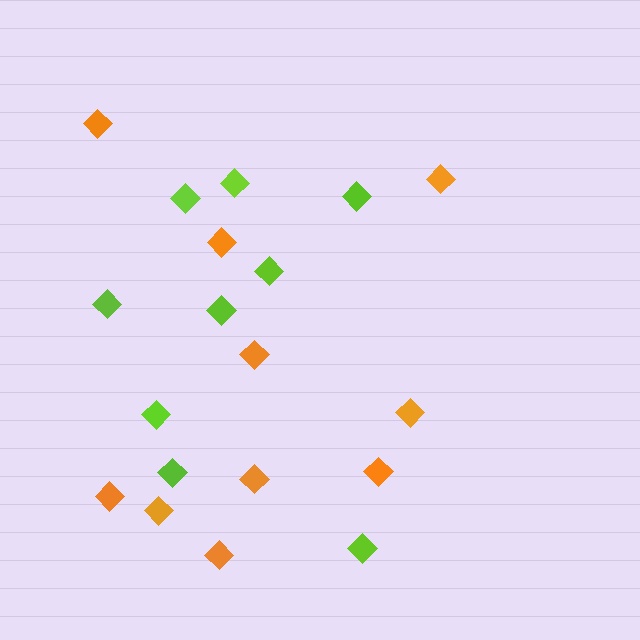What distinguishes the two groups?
There are 2 groups: one group of lime diamonds (9) and one group of orange diamonds (10).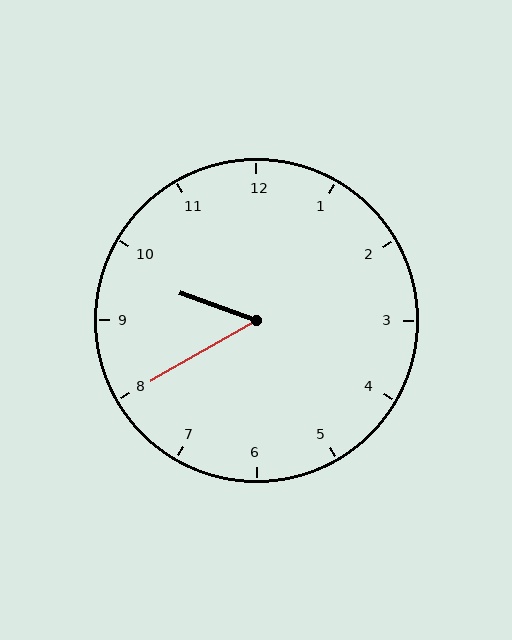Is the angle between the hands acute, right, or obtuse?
It is acute.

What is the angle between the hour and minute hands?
Approximately 50 degrees.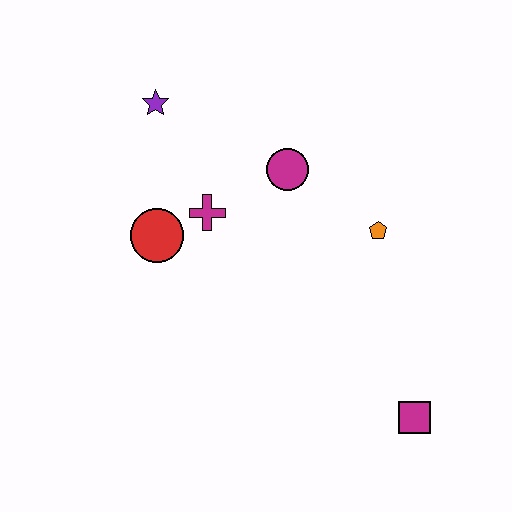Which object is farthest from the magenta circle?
The magenta square is farthest from the magenta circle.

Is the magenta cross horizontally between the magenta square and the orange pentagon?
No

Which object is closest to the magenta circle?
The magenta cross is closest to the magenta circle.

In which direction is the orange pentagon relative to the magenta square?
The orange pentagon is above the magenta square.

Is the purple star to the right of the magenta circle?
No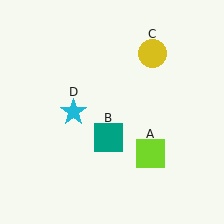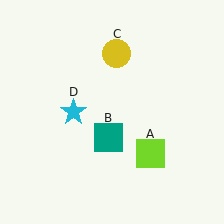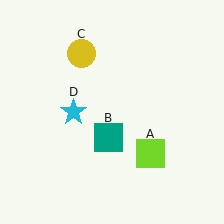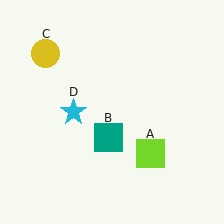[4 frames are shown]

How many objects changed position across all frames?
1 object changed position: yellow circle (object C).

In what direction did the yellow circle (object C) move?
The yellow circle (object C) moved left.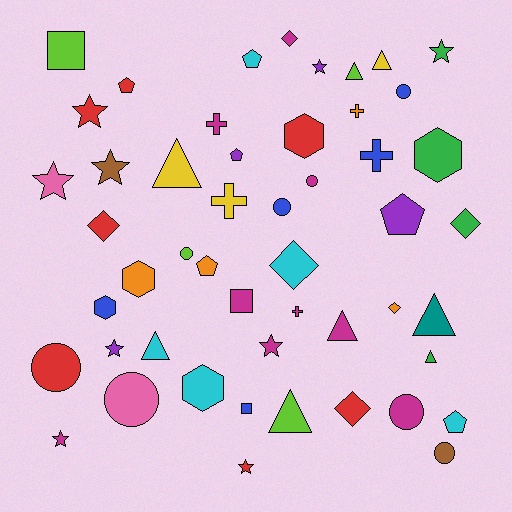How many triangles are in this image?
There are 8 triangles.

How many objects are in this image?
There are 50 objects.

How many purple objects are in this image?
There are 4 purple objects.